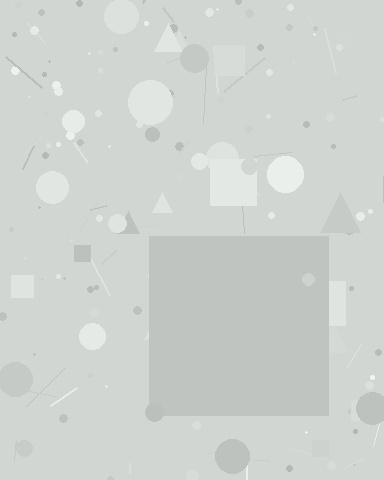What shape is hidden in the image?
A square is hidden in the image.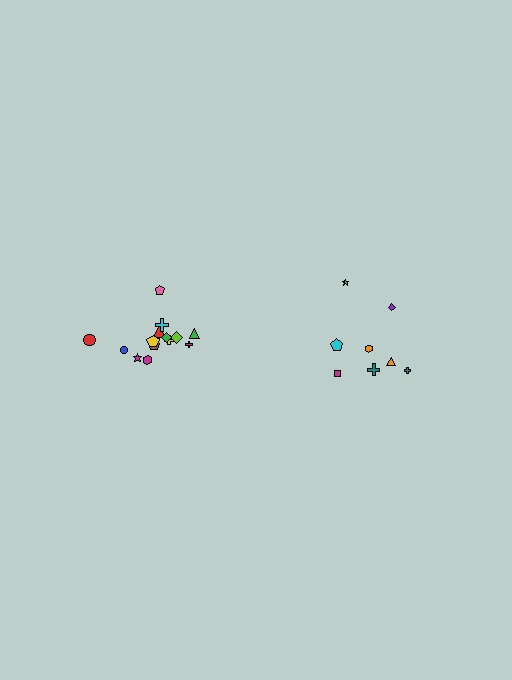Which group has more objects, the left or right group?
The left group.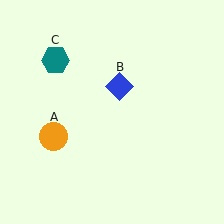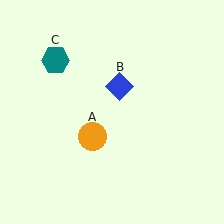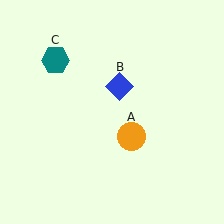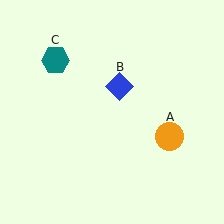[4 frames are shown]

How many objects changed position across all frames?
1 object changed position: orange circle (object A).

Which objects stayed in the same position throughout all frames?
Blue diamond (object B) and teal hexagon (object C) remained stationary.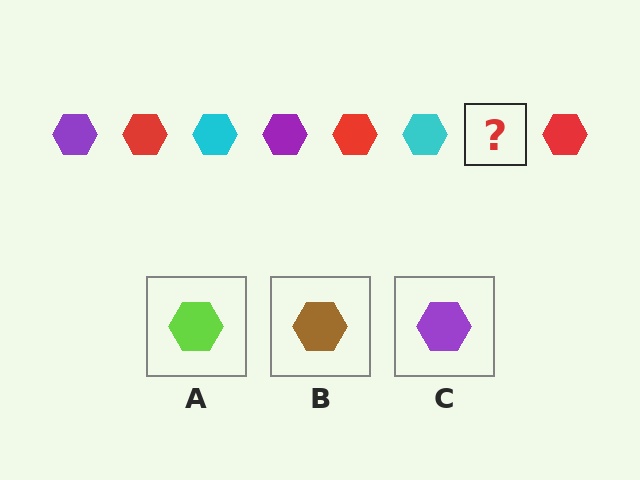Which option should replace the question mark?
Option C.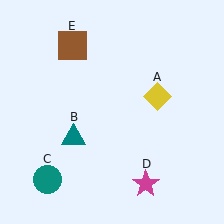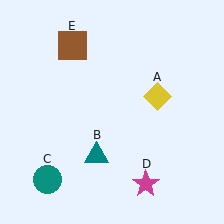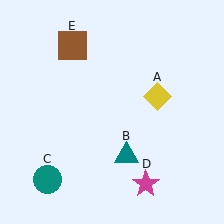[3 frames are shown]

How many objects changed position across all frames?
1 object changed position: teal triangle (object B).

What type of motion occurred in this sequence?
The teal triangle (object B) rotated counterclockwise around the center of the scene.